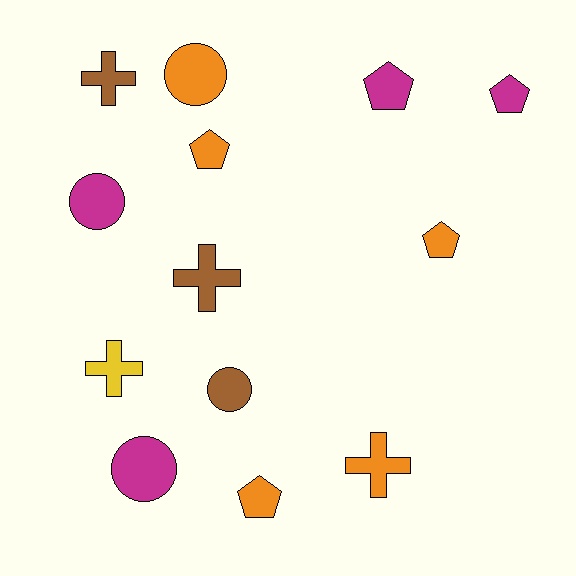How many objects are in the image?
There are 13 objects.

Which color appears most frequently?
Orange, with 5 objects.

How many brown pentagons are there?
There are no brown pentagons.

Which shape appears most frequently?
Pentagon, with 5 objects.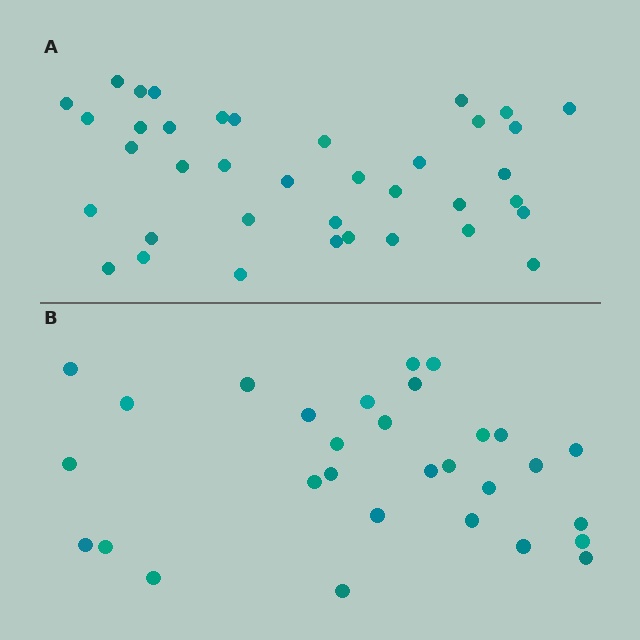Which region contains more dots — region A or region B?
Region A (the top region) has more dots.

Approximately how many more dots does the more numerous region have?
Region A has roughly 8 or so more dots than region B.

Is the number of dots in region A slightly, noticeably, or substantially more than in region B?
Region A has noticeably more, but not dramatically so. The ratio is roughly 1.3 to 1.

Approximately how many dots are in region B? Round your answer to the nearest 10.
About 30 dots.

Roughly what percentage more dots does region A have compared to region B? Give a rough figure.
About 25% more.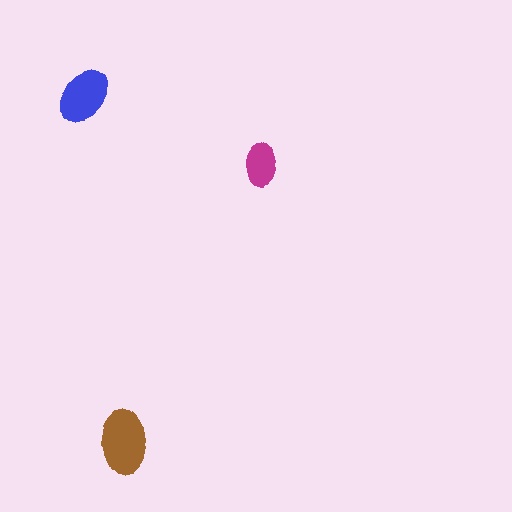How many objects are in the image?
There are 3 objects in the image.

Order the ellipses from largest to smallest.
the brown one, the blue one, the magenta one.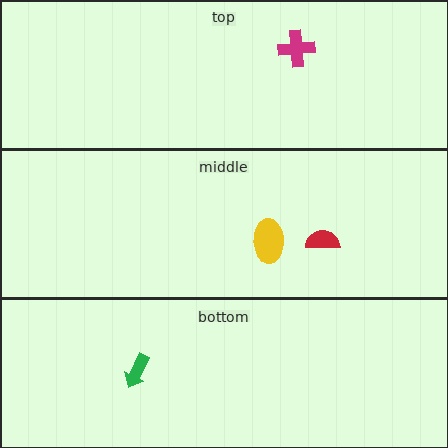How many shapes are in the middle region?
2.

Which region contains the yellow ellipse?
The middle region.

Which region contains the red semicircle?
The middle region.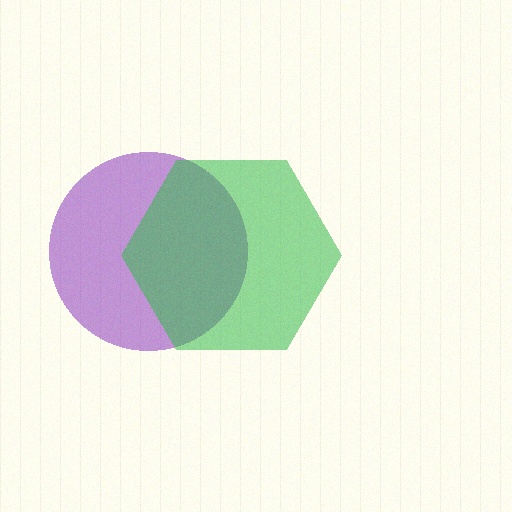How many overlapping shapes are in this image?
There are 2 overlapping shapes in the image.